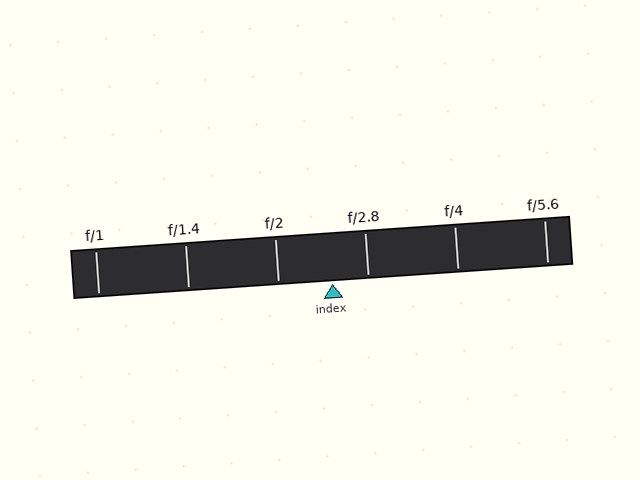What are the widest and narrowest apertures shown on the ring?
The widest aperture shown is f/1 and the narrowest is f/5.6.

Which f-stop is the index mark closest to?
The index mark is closest to f/2.8.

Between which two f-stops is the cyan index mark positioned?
The index mark is between f/2 and f/2.8.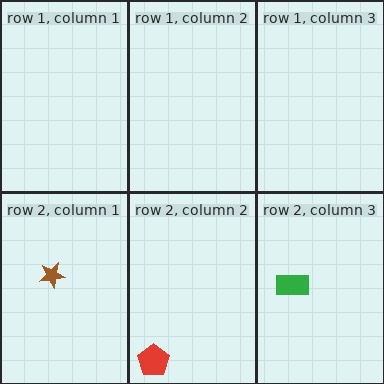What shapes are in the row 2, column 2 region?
The red pentagon.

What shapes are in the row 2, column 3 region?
The green rectangle.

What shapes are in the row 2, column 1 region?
The brown star.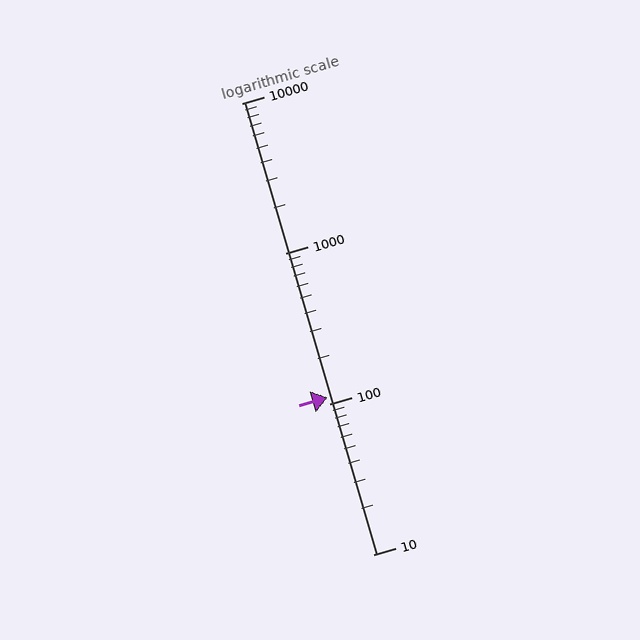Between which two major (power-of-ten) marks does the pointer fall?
The pointer is between 100 and 1000.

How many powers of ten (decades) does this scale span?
The scale spans 3 decades, from 10 to 10000.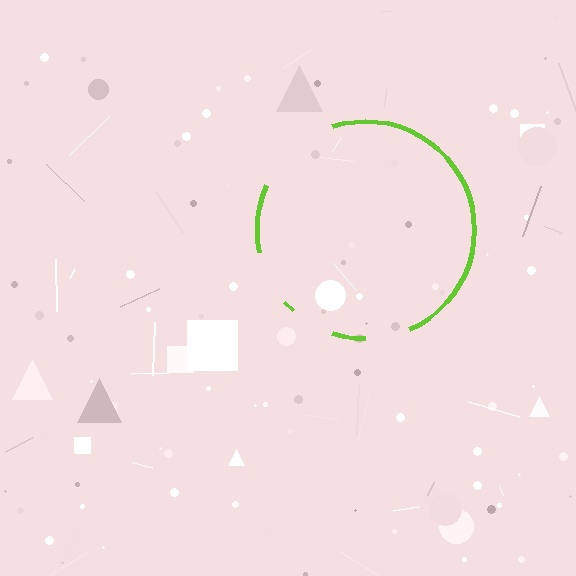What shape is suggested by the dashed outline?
The dashed outline suggests a circle.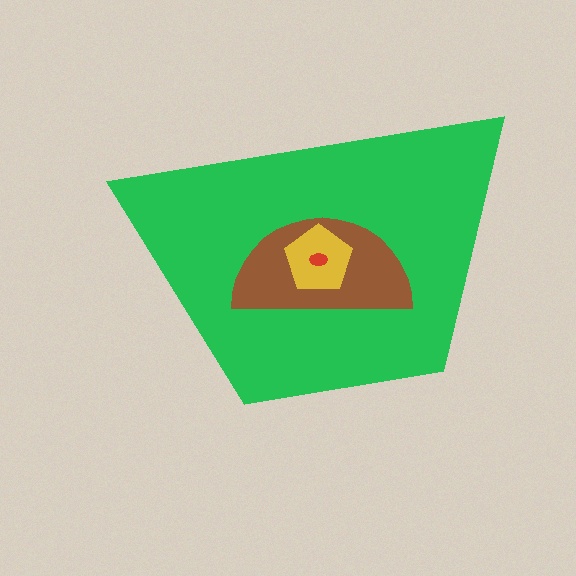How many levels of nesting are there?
4.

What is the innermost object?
The red ellipse.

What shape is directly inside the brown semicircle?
The yellow pentagon.